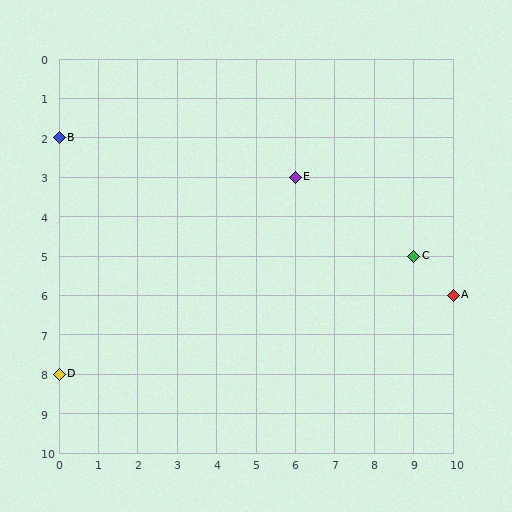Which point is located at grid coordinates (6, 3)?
Point E is at (6, 3).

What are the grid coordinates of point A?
Point A is at grid coordinates (10, 6).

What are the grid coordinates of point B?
Point B is at grid coordinates (0, 2).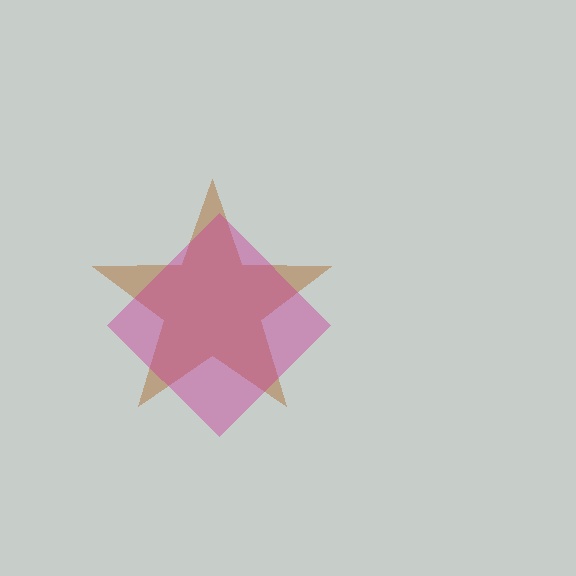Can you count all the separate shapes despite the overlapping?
Yes, there are 2 separate shapes.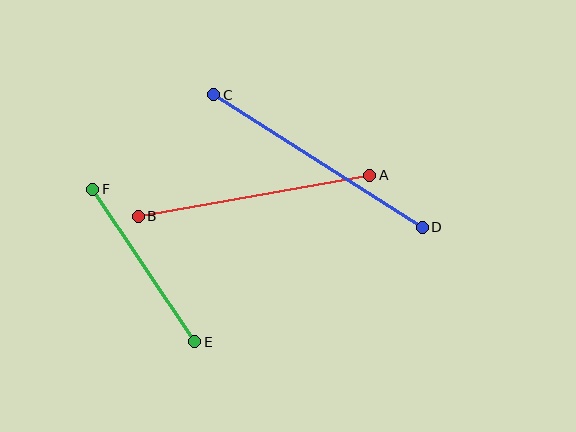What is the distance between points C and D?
The distance is approximately 247 pixels.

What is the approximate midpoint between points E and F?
The midpoint is at approximately (144, 265) pixels.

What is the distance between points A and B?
The distance is approximately 235 pixels.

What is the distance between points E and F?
The distance is approximately 183 pixels.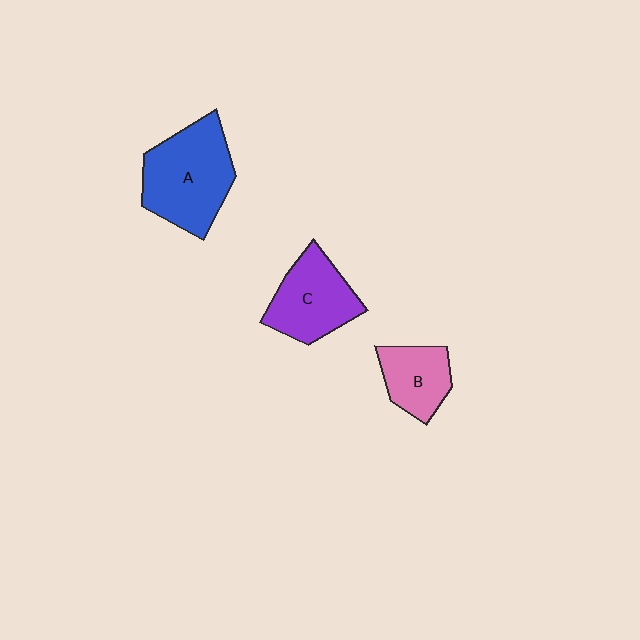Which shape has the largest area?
Shape A (blue).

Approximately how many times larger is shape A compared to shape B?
Approximately 1.8 times.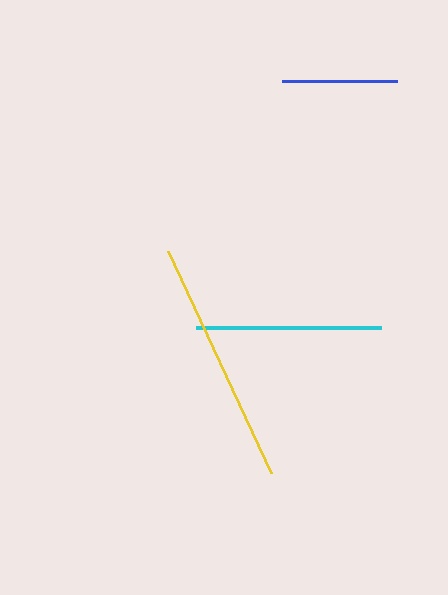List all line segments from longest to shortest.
From longest to shortest: yellow, cyan, blue.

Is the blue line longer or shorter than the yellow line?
The yellow line is longer than the blue line.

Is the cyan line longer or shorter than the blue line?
The cyan line is longer than the blue line.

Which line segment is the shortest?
The blue line is the shortest at approximately 115 pixels.